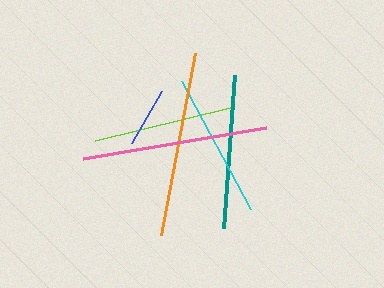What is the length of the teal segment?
The teal segment is approximately 153 pixels long.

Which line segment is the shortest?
The blue line is the shortest at approximately 60 pixels.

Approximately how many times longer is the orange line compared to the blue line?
The orange line is approximately 3.1 times the length of the blue line.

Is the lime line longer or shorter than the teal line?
The teal line is longer than the lime line.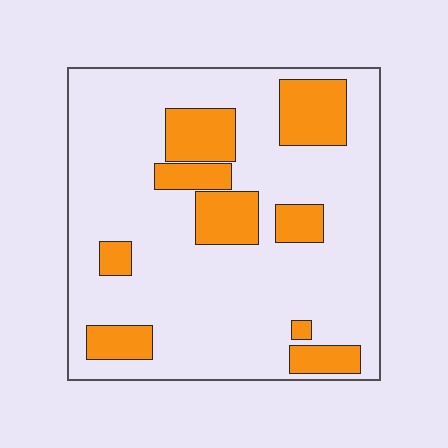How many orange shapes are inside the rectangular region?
9.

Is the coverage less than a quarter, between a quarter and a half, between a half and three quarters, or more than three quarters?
Less than a quarter.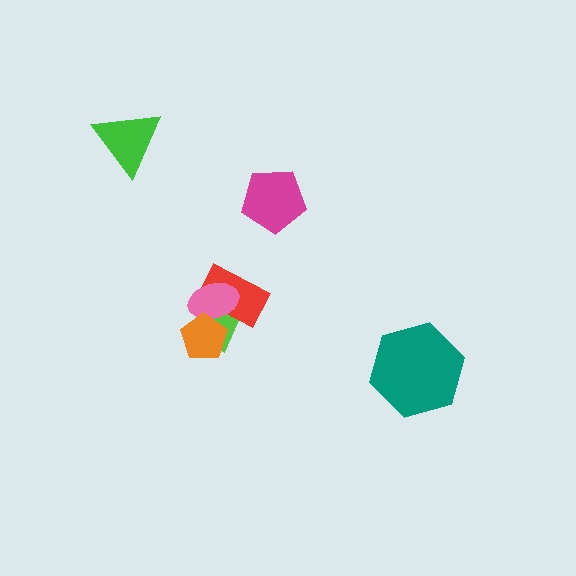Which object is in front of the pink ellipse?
The orange pentagon is in front of the pink ellipse.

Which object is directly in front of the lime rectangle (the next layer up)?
The red rectangle is directly in front of the lime rectangle.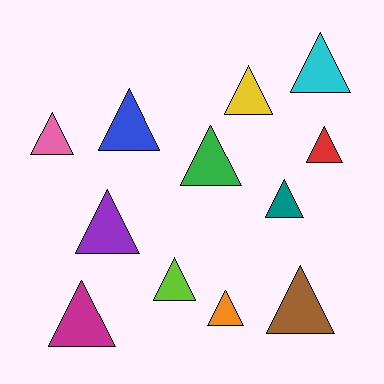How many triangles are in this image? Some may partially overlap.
There are 12 triangles.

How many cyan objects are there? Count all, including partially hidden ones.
There is 1 cyan object.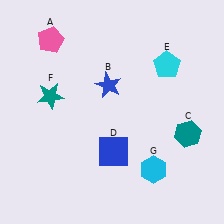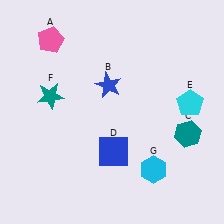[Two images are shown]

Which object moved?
The cyan pentagon (E) moved down.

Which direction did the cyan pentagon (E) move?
The cyan pentagon (E) moved down.